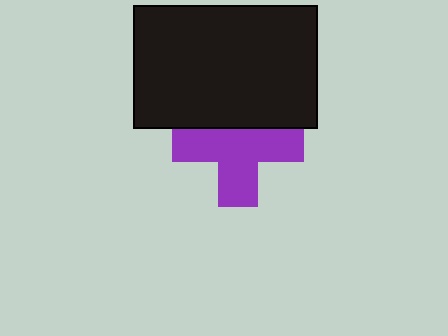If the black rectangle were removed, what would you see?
You would see the complete purple cross.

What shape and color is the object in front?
The object in front is a black rectangle.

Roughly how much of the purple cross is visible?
Most of it is visible (roughly 68%).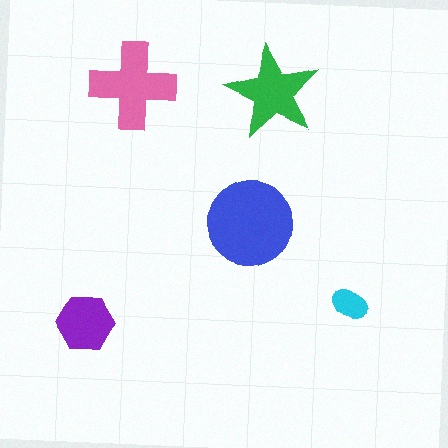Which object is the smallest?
The cyan ellipse.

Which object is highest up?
The pink cross is topmost.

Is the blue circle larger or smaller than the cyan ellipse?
Larger.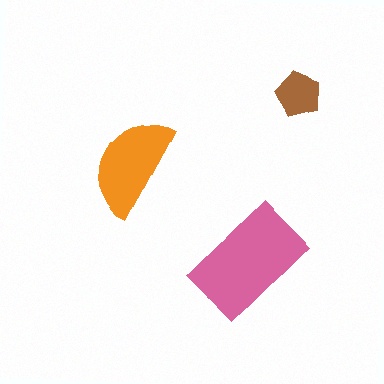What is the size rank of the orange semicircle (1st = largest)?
2nd.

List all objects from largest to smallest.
The pink rectangle, the orange semicircle, the brown pentagon.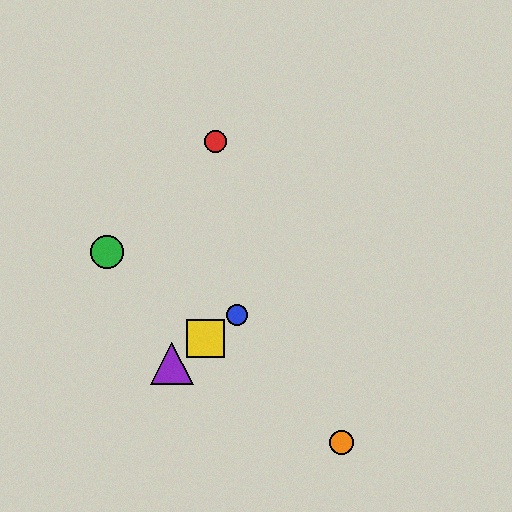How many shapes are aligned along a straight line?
3 shapes (the blue circle, the yellow square, the purple triangle) are aligned along a straight line.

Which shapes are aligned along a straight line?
The blue circle, the yellow square, the purple triangle are aligned along a straight line.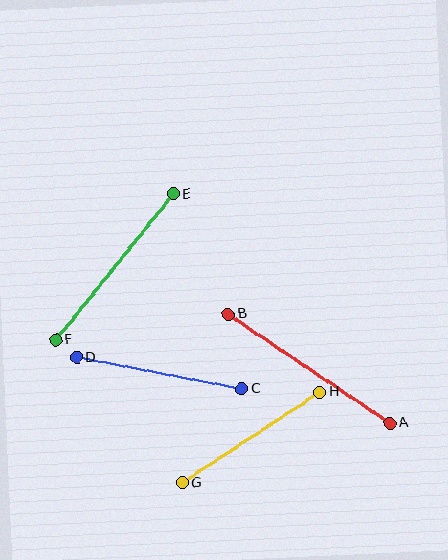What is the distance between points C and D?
The distance is approximately 168 pixels.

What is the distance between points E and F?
The distance is approximately 187 pixels.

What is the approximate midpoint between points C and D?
The midpoint is at approximately (159, 373) pixels.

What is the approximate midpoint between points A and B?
The midpoint is at approximately (309, 368) pixels.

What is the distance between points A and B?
The distance is approximately 195 pixels.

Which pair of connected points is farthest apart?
Points A and B are farthest apart.